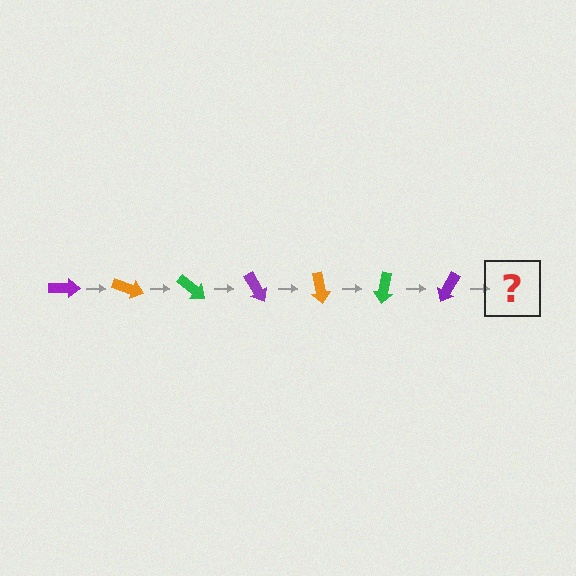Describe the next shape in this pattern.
It should be an orange arrow, rotated 140 degrees from the start.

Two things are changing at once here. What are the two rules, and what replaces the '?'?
The two rules are that it rotates 20 degrees each step and the color cycles through purple, orange, and green. The '?' should be an orange arrow, rotated 140 degrees from the start.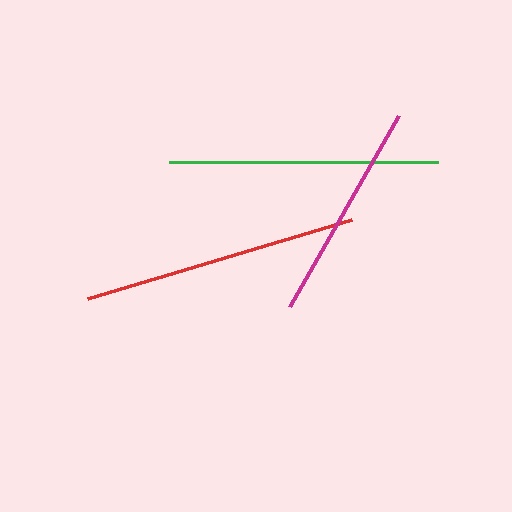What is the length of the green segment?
The green segment is approximately 269 pixels long.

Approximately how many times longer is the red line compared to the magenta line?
The red line is approximately 1.3 times the length of the magenta line.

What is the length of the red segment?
The red segment is approximately 276 pixels long.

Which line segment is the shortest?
The magenta line is the shortest at approximately 220 pixels.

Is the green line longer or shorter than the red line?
The red line is longer than the green line.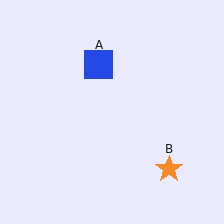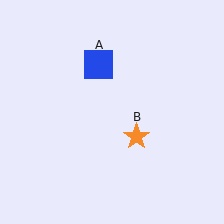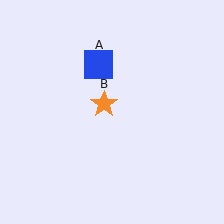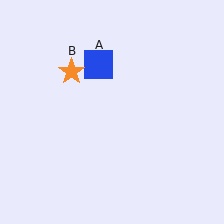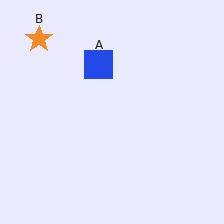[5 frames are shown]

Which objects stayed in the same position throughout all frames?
Blue square (object A) remained stationary.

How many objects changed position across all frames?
1 object changed position: orange star (object B).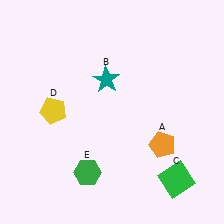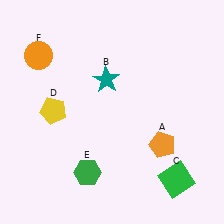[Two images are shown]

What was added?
An orange circle (F) was added in Image 2.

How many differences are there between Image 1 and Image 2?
There is 1 difference between the two images.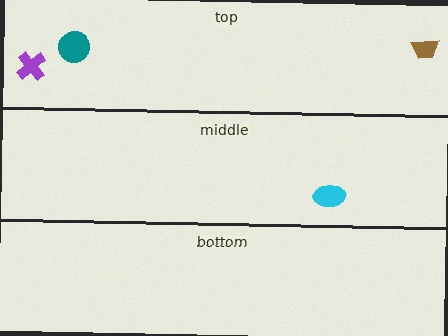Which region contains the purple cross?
The top region.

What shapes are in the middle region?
The cyan ellipse.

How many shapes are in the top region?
3.